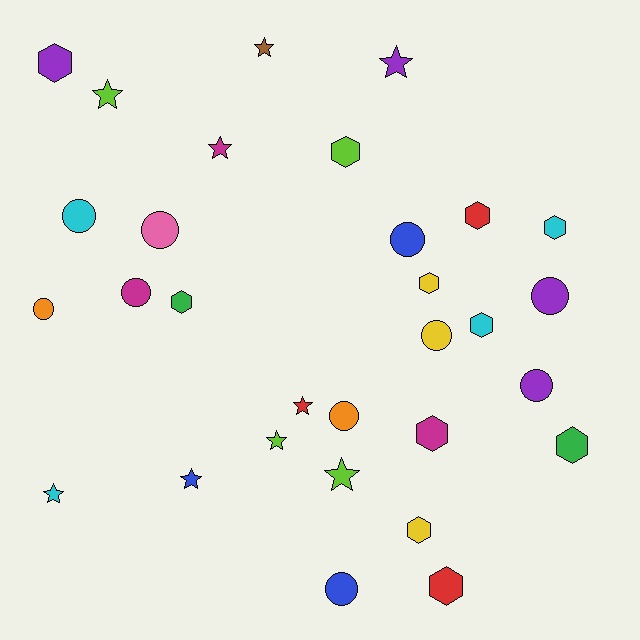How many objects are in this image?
There are 30 objects.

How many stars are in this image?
There are 9 stars.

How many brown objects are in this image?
There is 1 brown object.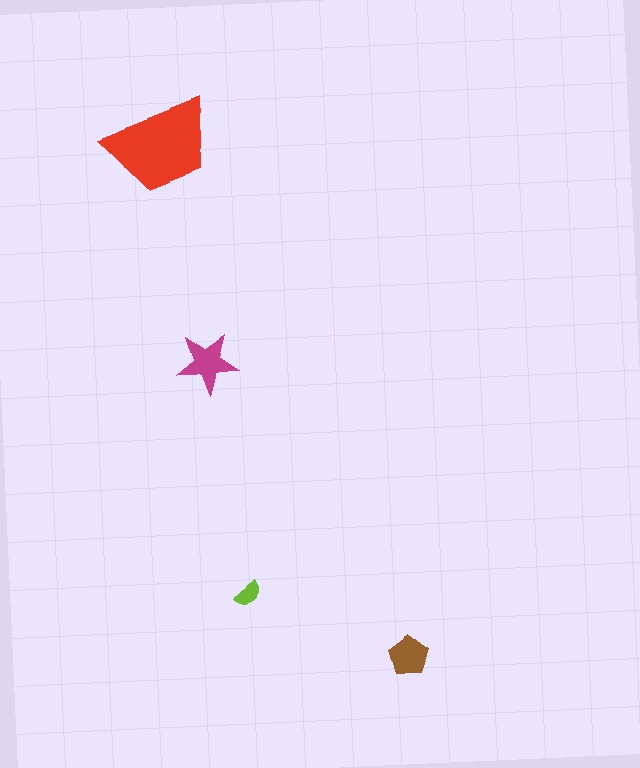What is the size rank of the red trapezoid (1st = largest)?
1st.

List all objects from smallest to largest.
The lime semicircle, the brown pentagon, the magenta star, the red trapezoid.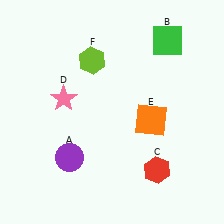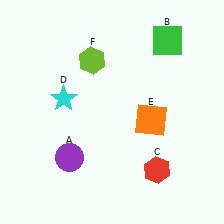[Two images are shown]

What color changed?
The star (D) changed from pink in Image 1 to cyan in Image 2.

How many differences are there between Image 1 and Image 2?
There is 1 difference between the two images.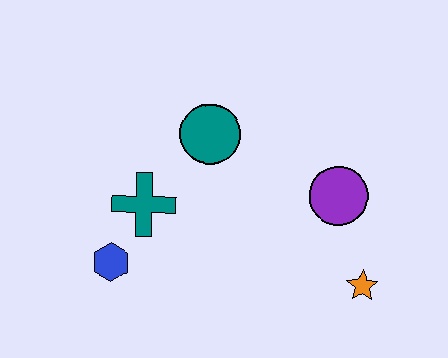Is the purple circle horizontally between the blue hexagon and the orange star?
Yes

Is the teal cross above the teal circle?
No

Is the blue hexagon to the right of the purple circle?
No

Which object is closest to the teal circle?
The teal cross is closest to the teal circle.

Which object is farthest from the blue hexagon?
The orange star is farthest from the blue hexagon.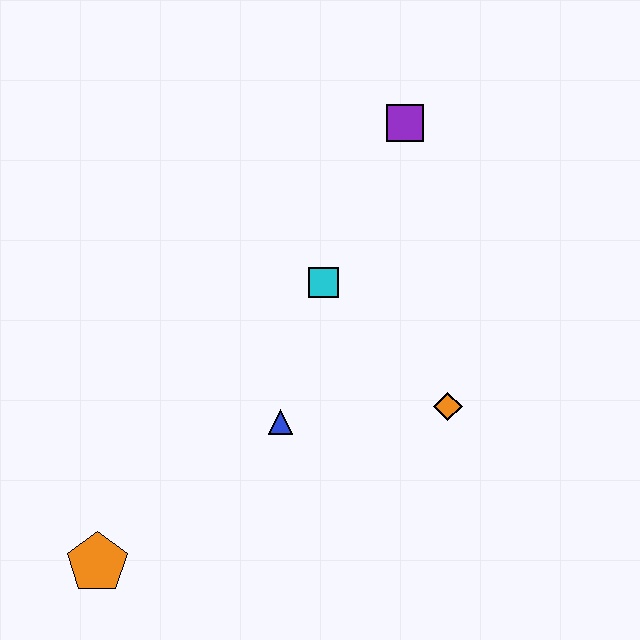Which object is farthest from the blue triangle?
The purple square is farthest from the blue triangle.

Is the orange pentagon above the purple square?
No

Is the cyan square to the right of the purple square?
No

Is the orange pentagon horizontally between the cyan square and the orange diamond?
No